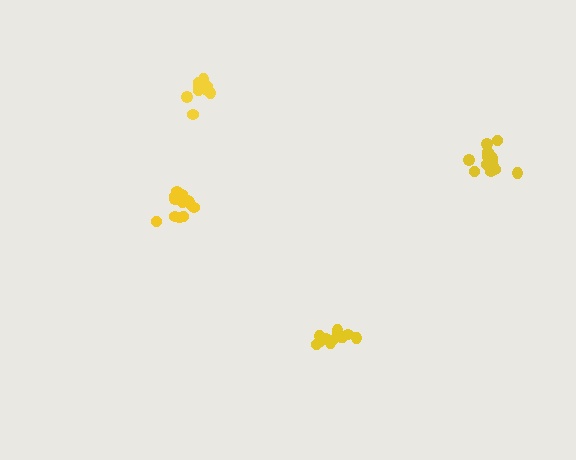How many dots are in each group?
Group 1: 13 dots, Group 2: 10 dots, Group 3: 12 dots, Group 4: 13 dots (48 total).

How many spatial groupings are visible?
There are 4 spatial groupings.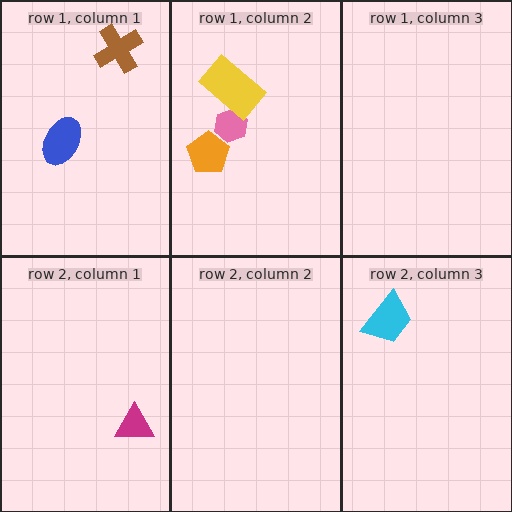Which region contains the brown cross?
The row 1, column 1 region.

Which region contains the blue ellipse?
The row 1, column 1 region.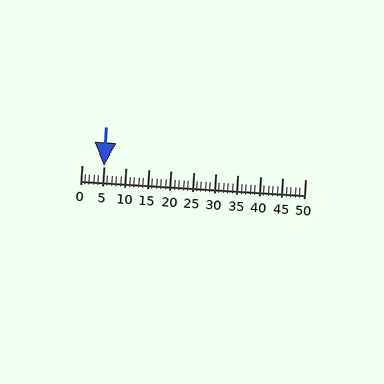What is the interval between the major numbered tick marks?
The major tick marks are spaced 5 units apart.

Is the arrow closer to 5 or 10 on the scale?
The arrow is closer to 5.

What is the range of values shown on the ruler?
The ruler shows values from 0 to 50.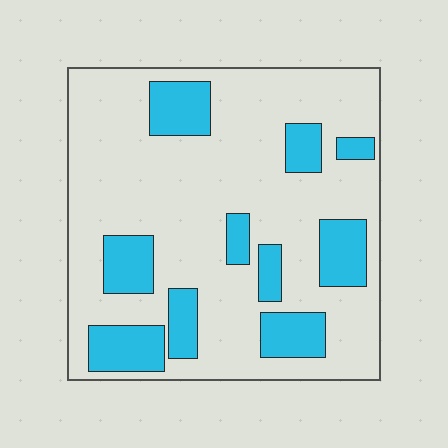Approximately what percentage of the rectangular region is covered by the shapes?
Approximately 25%.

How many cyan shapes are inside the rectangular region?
10.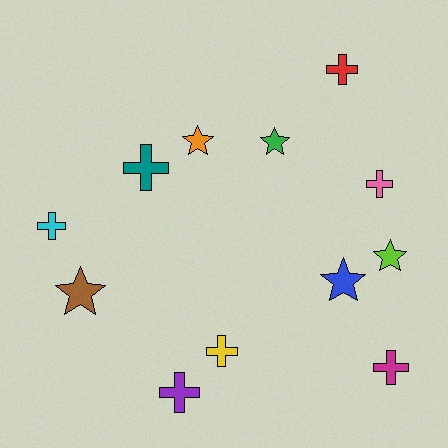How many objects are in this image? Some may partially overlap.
There are 12 objects.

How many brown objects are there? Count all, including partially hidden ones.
There is 1 brown object.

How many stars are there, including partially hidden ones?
There are 5 stars.